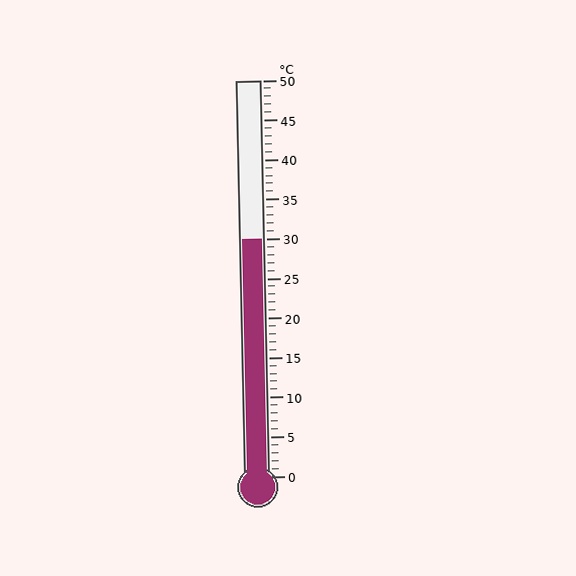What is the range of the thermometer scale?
The thermometer scale ranges from 0°C to 50°C.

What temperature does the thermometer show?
The thermometer shows approximately 30°C.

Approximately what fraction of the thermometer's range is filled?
The thermometer is filled to approximately 60% of its range.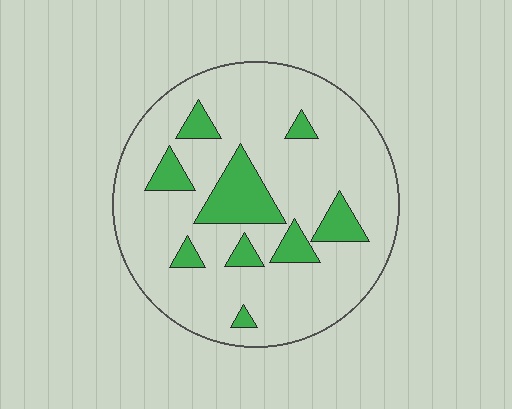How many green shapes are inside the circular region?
9.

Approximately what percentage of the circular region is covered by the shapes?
Approximately 15%.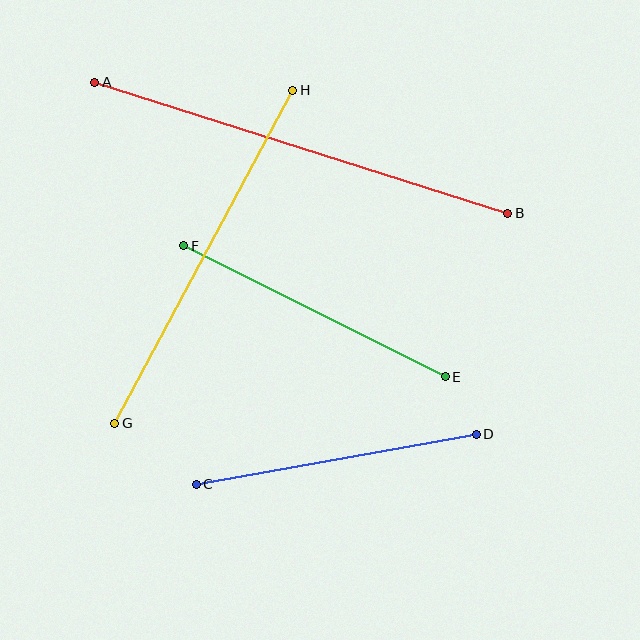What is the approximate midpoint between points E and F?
The midpoint is at approximately (315, 311) pixels.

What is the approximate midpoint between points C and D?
The midpoint is at approximately (336, 459) pixels.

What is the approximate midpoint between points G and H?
The midpoint is at approximately (204, 257) pixels.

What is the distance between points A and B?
The distance is approximately 433 pixels.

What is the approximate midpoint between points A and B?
The midpoint is at approximately (301, 148) pixels.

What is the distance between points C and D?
The distance is approximately 285 pixels.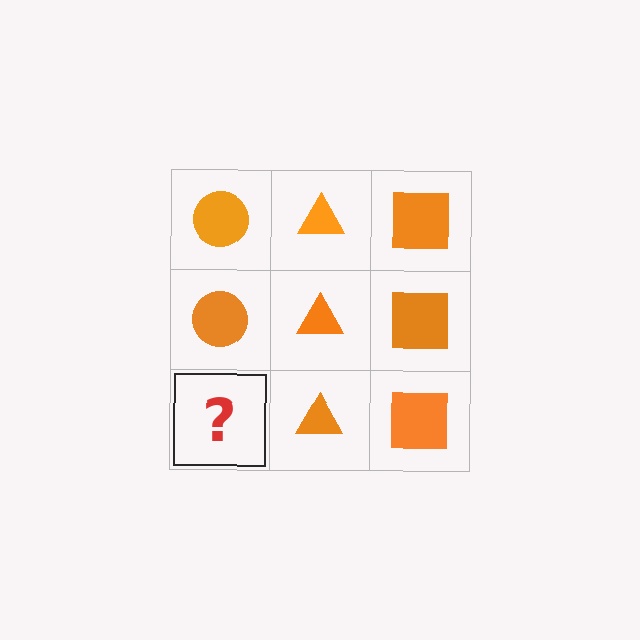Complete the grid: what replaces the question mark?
The question mark should be replaced with an orange circle.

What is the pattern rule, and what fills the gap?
The rule is that each column has a consistent shape. The gap should be filled with an orange circle.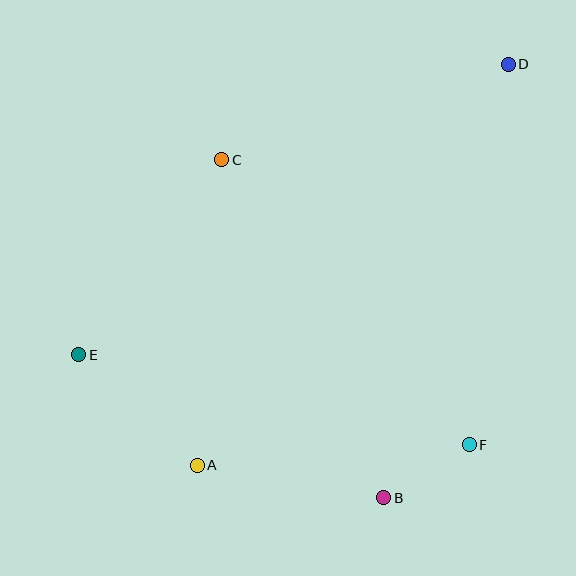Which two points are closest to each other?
Points B and F are closest to each other.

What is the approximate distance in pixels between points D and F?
The distance between D and F is approximately 383 pixels.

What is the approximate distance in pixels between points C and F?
The distance between C and F is approximately 377 pixels.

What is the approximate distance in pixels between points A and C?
The distance between A and C is approximately 306 pixels.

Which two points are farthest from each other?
Points D and E are farthest from each other.